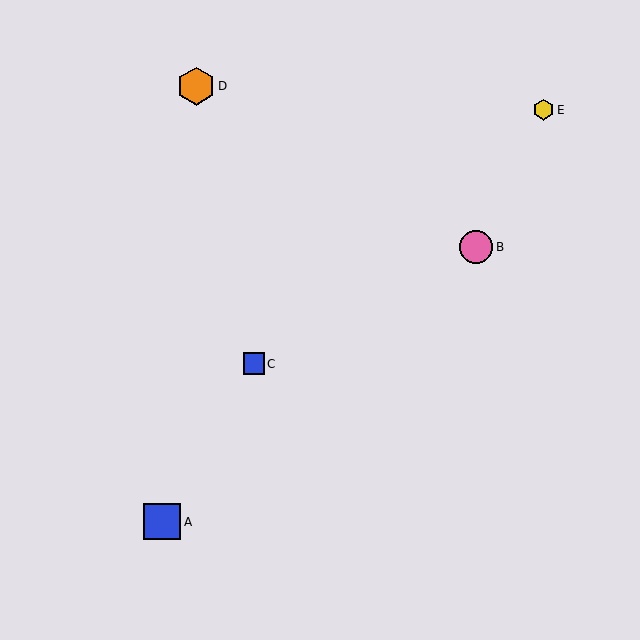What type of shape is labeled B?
Shape B is a pink circle.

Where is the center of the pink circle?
The center of the pink circle is at (476, 247).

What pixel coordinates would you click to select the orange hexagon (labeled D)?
Click at (196, 86) to select the orange hexagon D.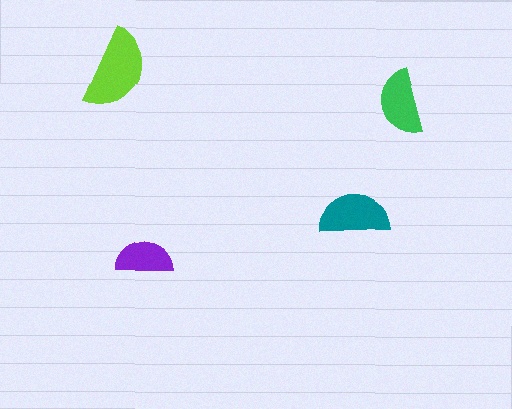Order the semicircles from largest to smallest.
the lime one, the teal one, the green one, the purple one.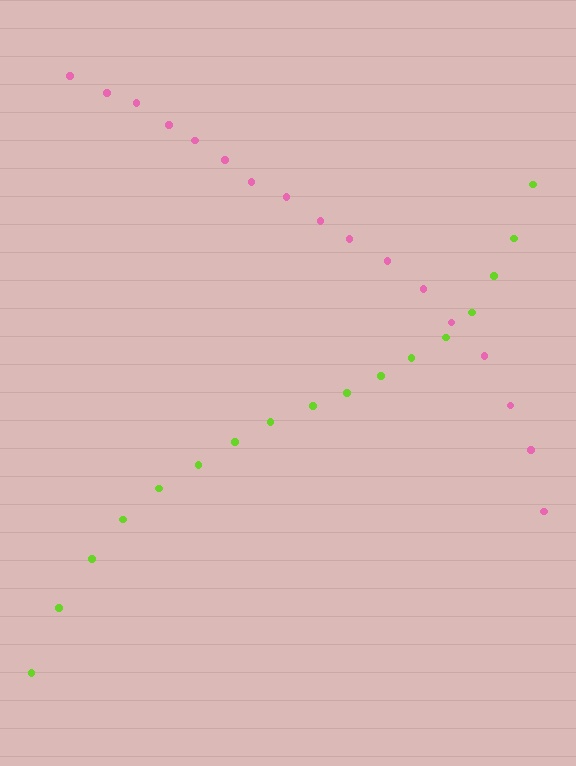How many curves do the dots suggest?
There are 2 distinct paths.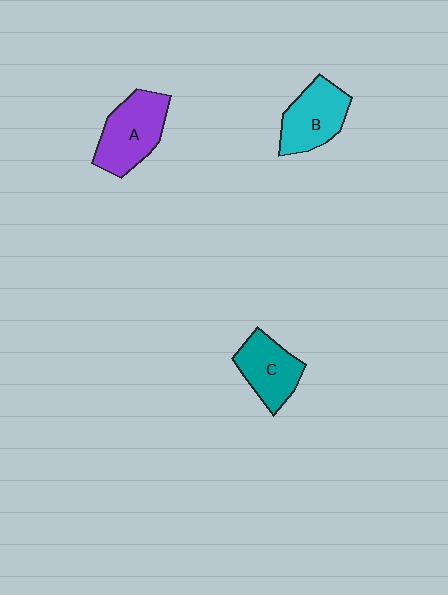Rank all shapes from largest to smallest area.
From largest to smallest: A (purple), B (cyan), C (teal).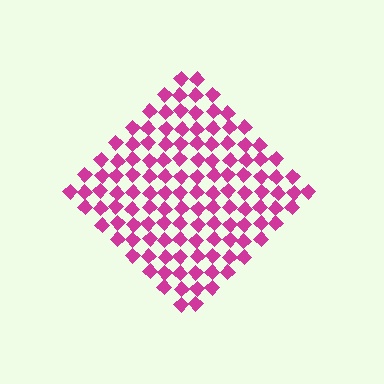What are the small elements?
The small elements are diamonds.